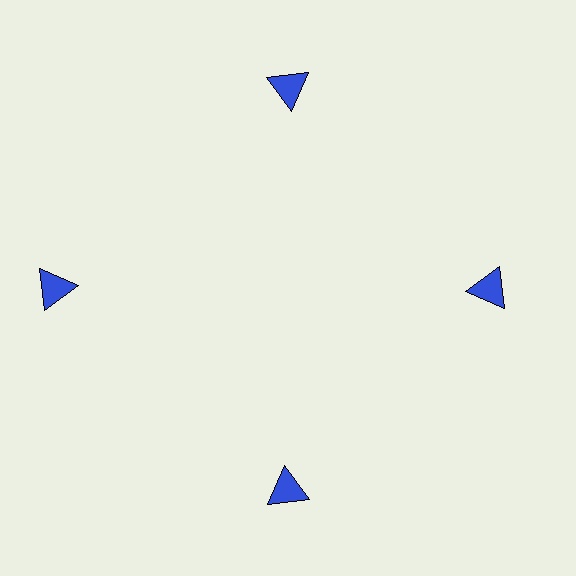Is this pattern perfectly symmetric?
No. The 4 blue triangles are arranged in a ring, but one element near the 9 o'clock position is pushed outward from the center, breaking the 4-fold rotational symmetry.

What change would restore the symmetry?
The symmetry would be restored by moving it inward, back onto the ring so that all 4 triangles sit at equal angles and equal distance from the center.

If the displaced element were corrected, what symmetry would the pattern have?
It would have 4-fold rotational symmetry — the pattern would map onto itself every 90 degrees.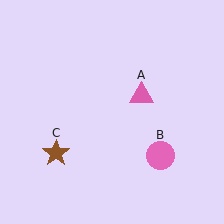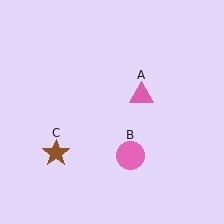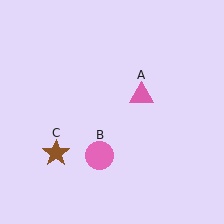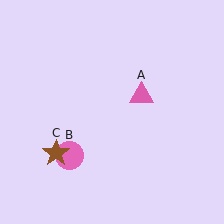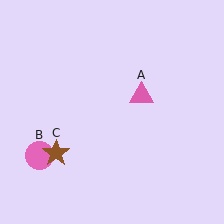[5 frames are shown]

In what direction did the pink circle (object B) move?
The pink circle (object B) moved left.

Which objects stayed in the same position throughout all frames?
Pink triangle (object A) and brown star (object C) remained stationary.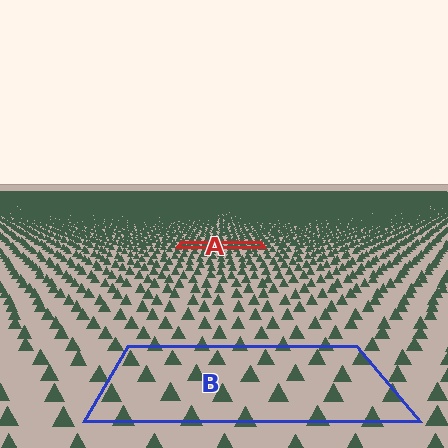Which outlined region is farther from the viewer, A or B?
Region A is farther from the viewer — the texture elements inside it appear smaller and more densely packed.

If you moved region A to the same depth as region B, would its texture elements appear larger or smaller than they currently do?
They would appear larger. At a closer depth, the same texture elements are projected at a bigger on-screen size.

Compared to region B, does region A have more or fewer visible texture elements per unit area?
Region A has more texture elements per unit area — they are packed more densely because it is farther away.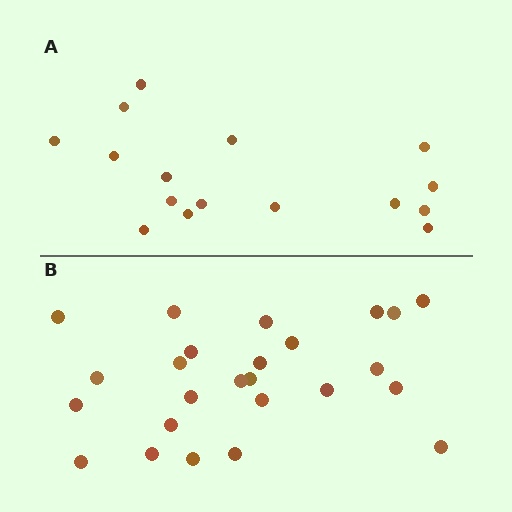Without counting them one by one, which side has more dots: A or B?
Region B (the bottom region) has more dots.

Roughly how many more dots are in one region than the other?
Region B has roughly 8 or so more dots than region A.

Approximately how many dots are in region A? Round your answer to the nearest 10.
About 20 dots. (The exact count is 16, which rounds to 20.)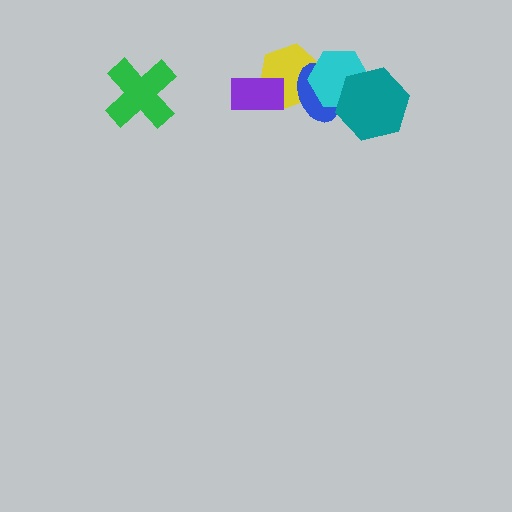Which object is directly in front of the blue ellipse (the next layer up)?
The cyan hexagon is directly in front of the blue ellipse.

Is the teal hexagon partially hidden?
No, no other shape covers it.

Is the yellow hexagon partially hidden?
Yes, it is partially covered by another shape.